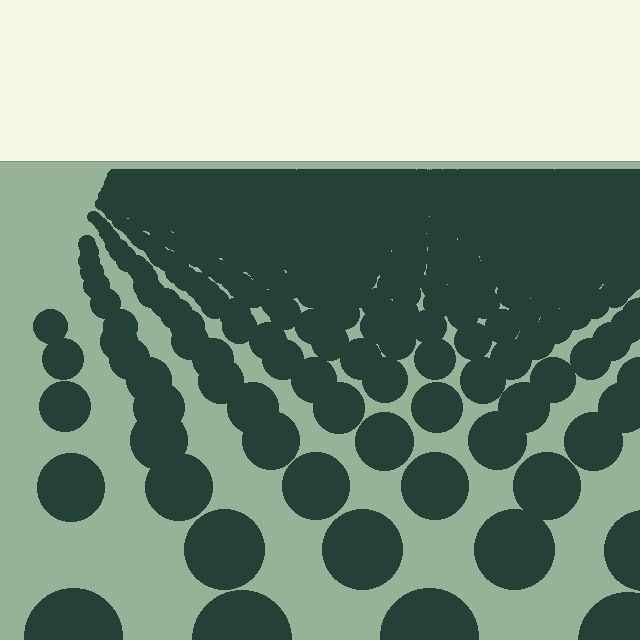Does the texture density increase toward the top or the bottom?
Density increases toward the top.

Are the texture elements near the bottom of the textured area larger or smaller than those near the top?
Larger. Near the bottom, elements are closer to the viewer and appear at a bigger on-screen size.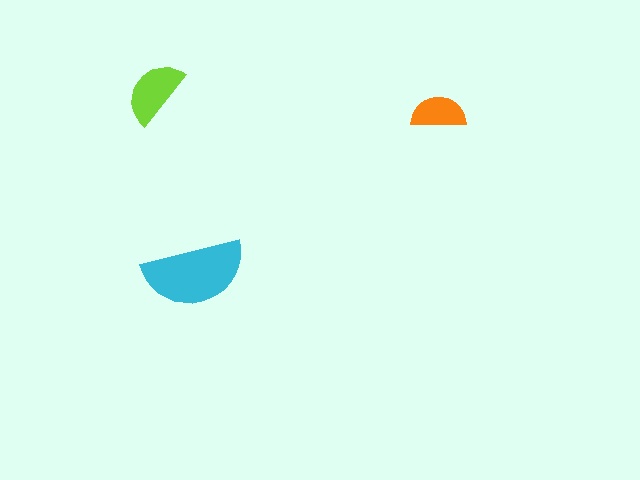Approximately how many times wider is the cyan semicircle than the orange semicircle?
About 2 times wider.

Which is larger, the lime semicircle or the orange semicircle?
The lime one.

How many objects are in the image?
There are 3 objects in the image.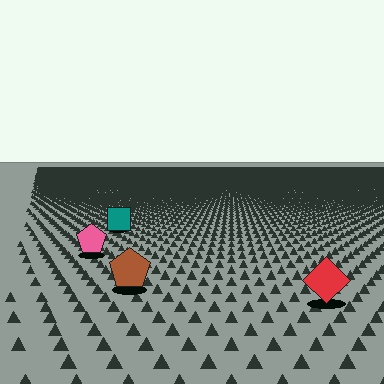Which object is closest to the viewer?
The red diamond is closest. The texture marks near it are larger and more spread out.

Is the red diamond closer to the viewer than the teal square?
Yes. The red diamond is closer — you can tell from the texture gradient: the ground texture is coarser near it.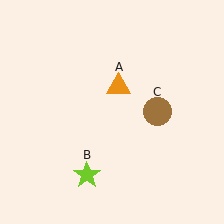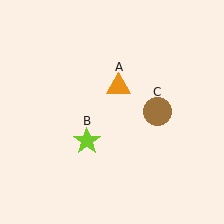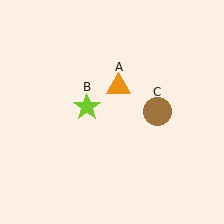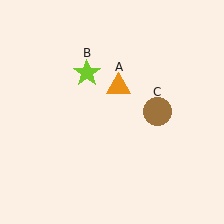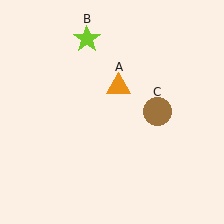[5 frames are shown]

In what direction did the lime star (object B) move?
The lime star (object B) moved up.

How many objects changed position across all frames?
1 object changed position: lime star (object B).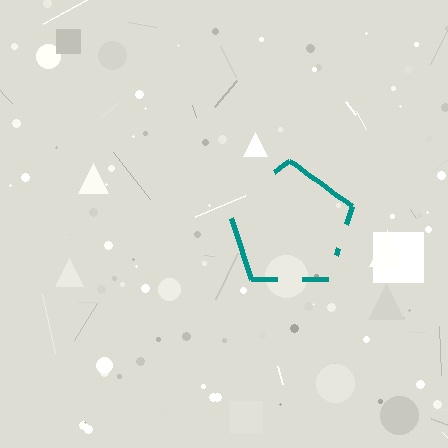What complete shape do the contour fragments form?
The contour fragments form a pentagon.